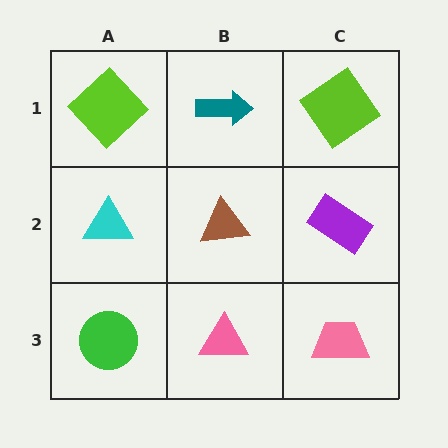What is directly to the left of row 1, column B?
A lime diamond.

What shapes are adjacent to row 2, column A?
A lime diamond (row 1, column A), a green circle (row 3, column A), a brown triangle (row 2, column B).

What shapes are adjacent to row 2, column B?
A teal arrow (row 1, column B), a pink triangle (row 3, column B), a cyan triangle (row 2, column A), a purple rectangle (row 2, column C).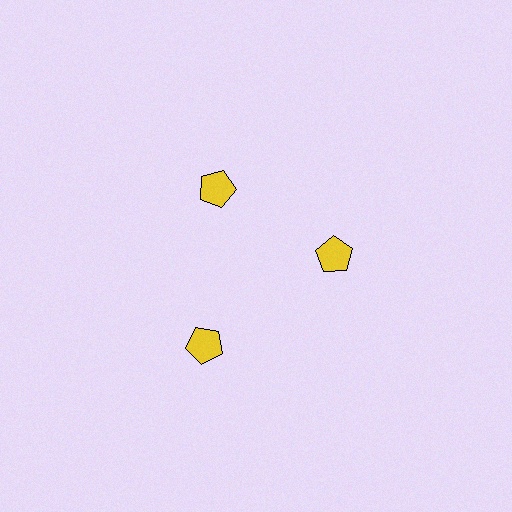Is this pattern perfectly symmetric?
No. The 3 yellow pentagons are arranged in a ring, but one element near the 7 o'clock position is pushed outward from the center, breaking the 3-fold rotational symmetry.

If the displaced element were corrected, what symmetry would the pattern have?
It would have 3-fold rotational symmetry — the pattern would map onto itself every 120 degrees.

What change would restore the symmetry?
The symmetry would be restored by moving it inward, back onto the ring so that all 3 pentagons sit at equal angles and equal distance from the center.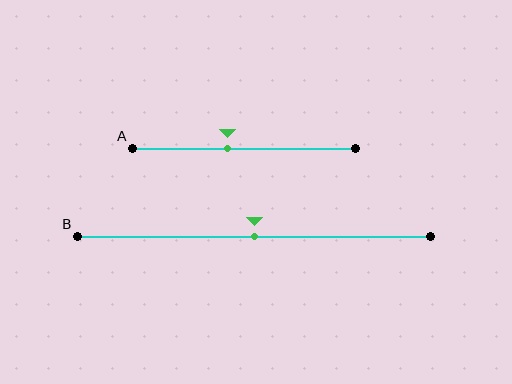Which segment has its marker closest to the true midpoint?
Segment B has its marker closest to the true midpoint.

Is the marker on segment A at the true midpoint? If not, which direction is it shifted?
No, the marker on segment A is shifted to the left by about 7% of the segment length.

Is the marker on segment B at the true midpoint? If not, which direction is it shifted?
Yes, the marker on segment B is at the true midpoint.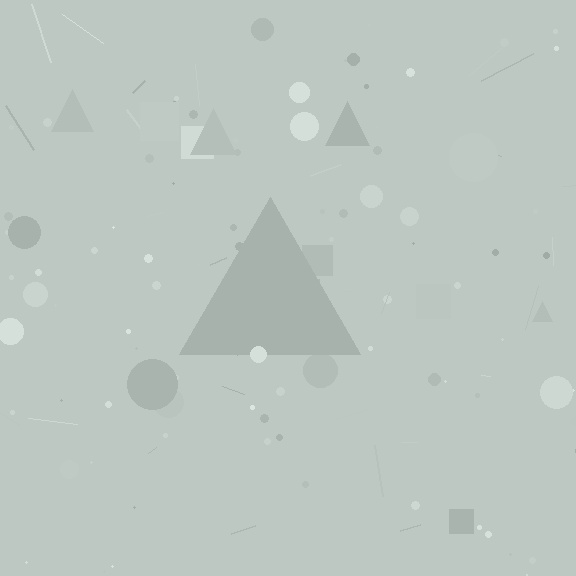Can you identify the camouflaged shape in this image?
The camouflaged shape is a triangle.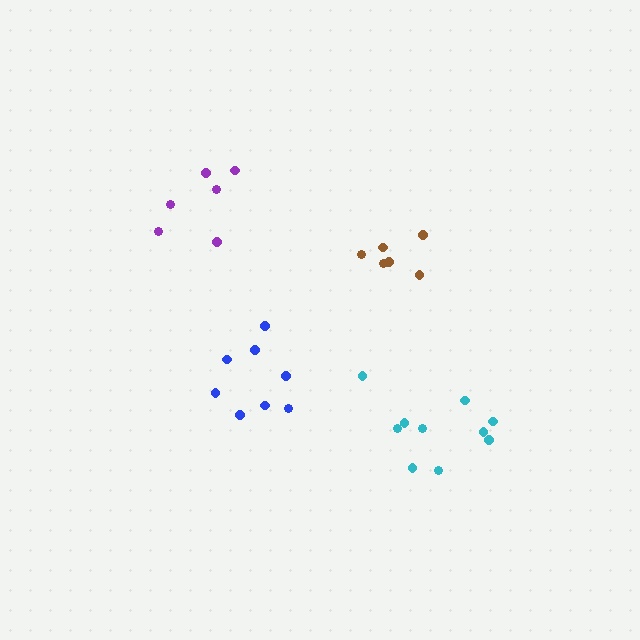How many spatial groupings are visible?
There are 4 spatial groupings.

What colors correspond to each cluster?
The clusters are colored: blue, cyan, brown, purple.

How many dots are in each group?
Group 1: 8 dots, Group 2: 10 dots, Group 3: 6 dots, Group 4: 6 dots (30 total).